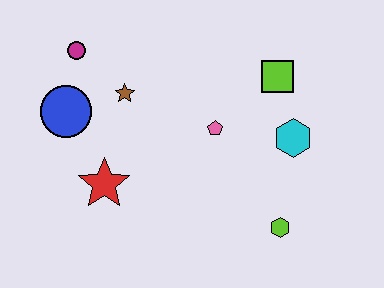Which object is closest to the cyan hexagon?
The lime square is closest to the cyan hexagon.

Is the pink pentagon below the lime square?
Yes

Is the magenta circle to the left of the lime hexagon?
Yes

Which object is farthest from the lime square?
The blue circle is farthest from the lime square.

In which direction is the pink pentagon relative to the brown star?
The pink pentagon is to the right of the brown star.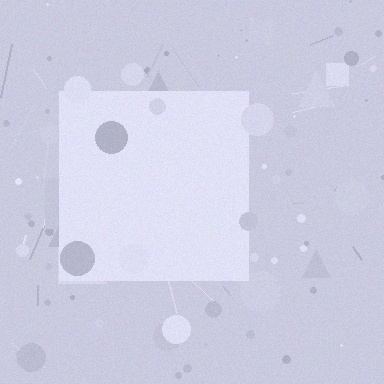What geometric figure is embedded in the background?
A square is embedded in the background.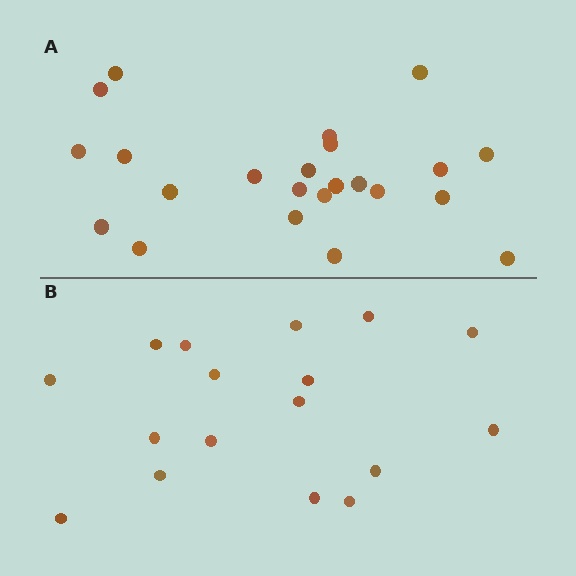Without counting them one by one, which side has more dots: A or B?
Region A (the top region) has more dots.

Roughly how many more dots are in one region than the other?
Region A has about 6 more dots than region B.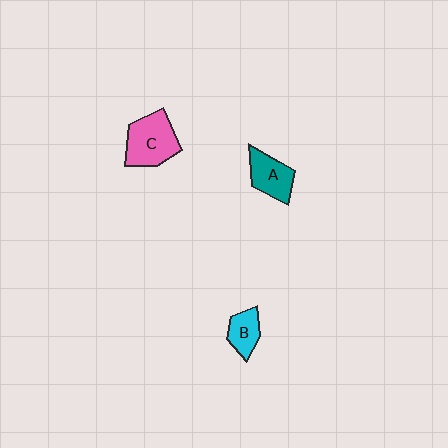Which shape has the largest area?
Shape C (pink).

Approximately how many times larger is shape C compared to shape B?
Approximately 1.9 times.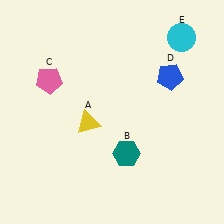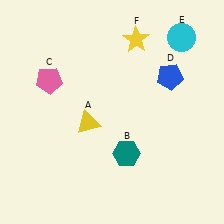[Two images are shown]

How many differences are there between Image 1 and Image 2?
There is 1 difference between the two images.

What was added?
A yellow star (F) was added in Image 2.